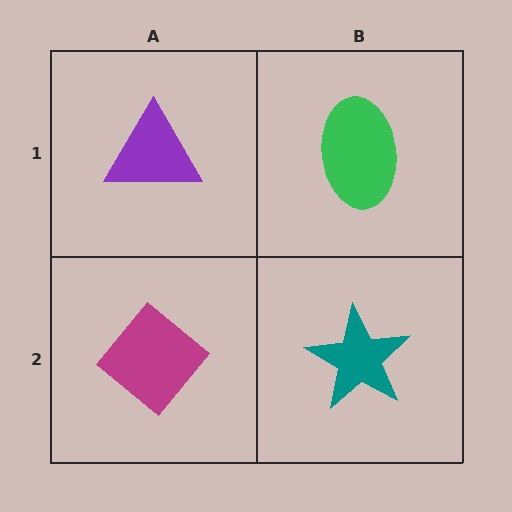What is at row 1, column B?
A green ellipse.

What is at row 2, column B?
A teal star.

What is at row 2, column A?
A magenta diamond.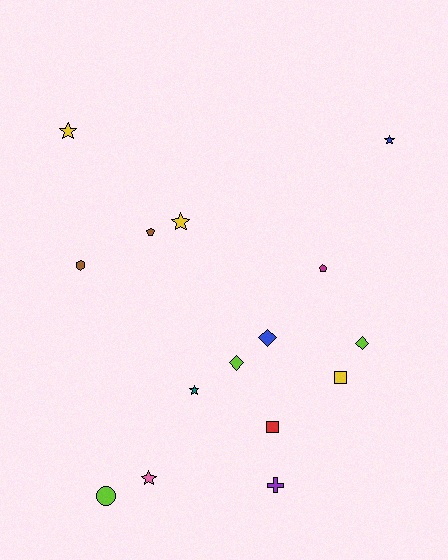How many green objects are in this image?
There are no green objects.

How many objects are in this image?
There are 15 objects.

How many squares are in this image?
There are 2 squares.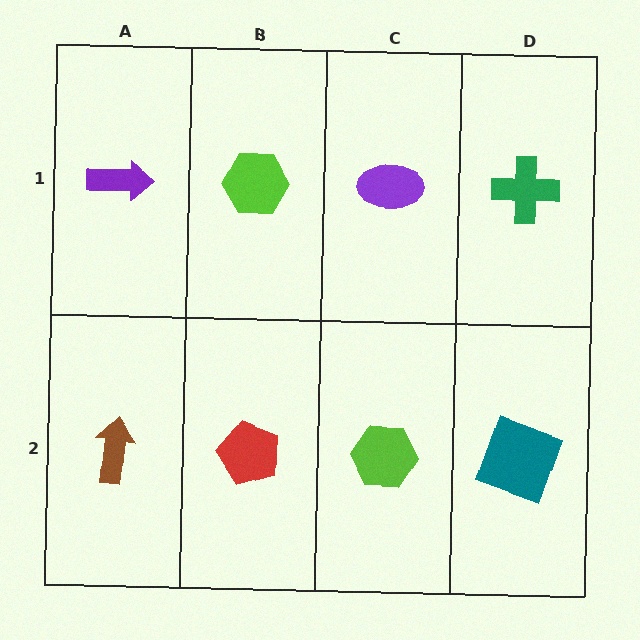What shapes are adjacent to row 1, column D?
A teal square (row 2, column D), a purple ellipse (row 1, column C).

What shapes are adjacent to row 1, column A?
A brown arrow (row 2, column A), a lime hexagon (row 1, column B).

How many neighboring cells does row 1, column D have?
2.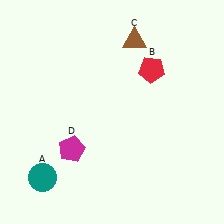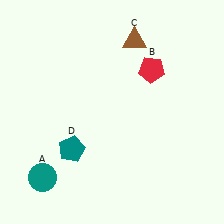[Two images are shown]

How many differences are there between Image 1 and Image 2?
There is 1 difference between the two images.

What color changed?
The pentagon (D) changed from magenta in Image 1 to teal in Image 2.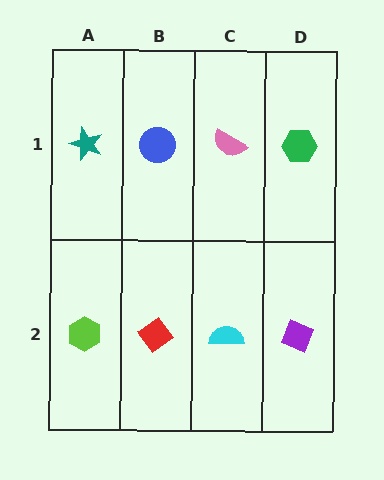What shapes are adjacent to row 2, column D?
A green hexagon (row 1, column D), a cyan semicircle (row 2, column C).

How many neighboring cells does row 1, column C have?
3.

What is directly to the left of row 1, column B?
A teal star.